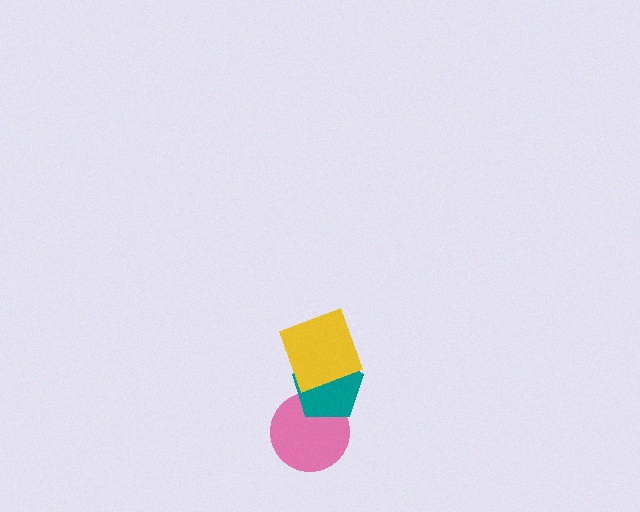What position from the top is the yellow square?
The yellow square is 1st from the top.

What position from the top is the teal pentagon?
The teal pentagon is 2nd from the top.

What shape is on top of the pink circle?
The teal pentagon is on top of the pink circle.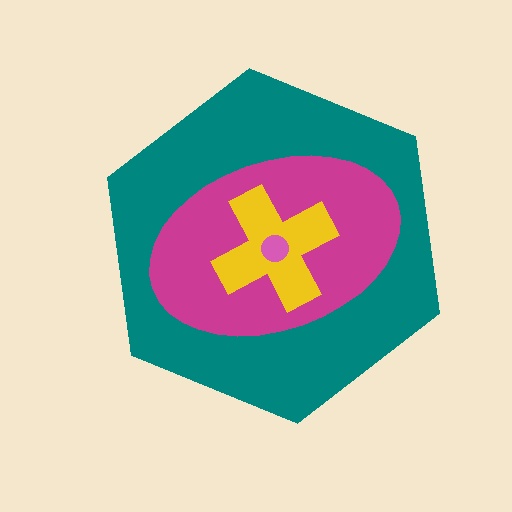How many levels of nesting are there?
4.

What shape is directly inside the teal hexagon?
The magenta ellipse.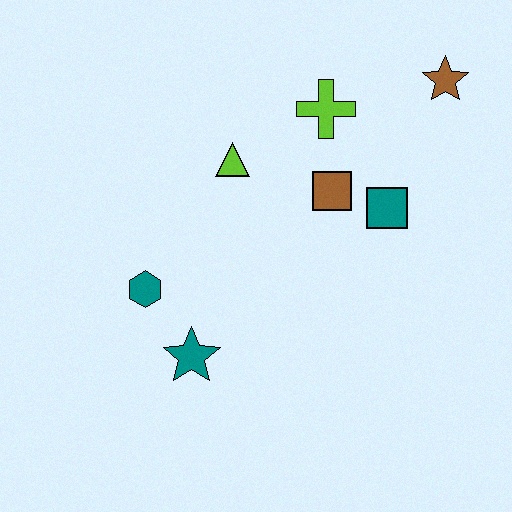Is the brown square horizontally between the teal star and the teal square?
Yes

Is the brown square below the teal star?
No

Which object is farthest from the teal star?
The brown star is farthest from the teal star.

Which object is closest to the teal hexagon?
The teal star is closest to the teal hexagon.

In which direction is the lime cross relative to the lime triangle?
The lime cross is to the right of the lime triangle.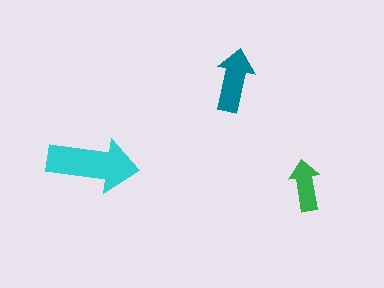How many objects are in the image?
There are 3 objects in the image.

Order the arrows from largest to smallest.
the cyan one, the teal one, the green one.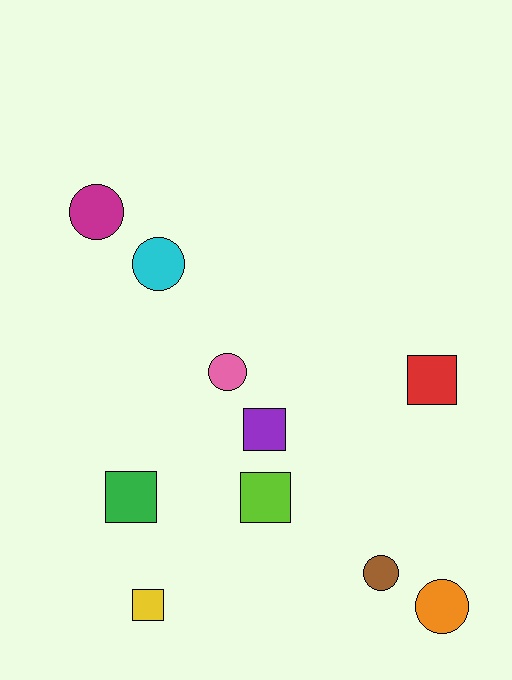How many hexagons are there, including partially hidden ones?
There are no hexagons.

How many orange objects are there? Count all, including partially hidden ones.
There is 1 orange object.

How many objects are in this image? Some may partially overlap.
There are 10 objects.